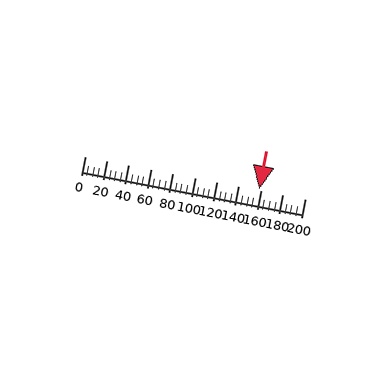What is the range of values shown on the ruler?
The ruler shows values from 0 to 200.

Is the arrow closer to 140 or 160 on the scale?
The arrow is closer to 160.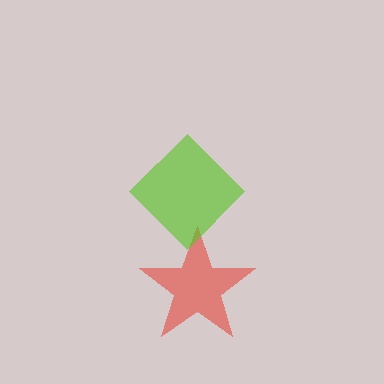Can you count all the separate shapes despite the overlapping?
Yes, there are 2 separate shapes.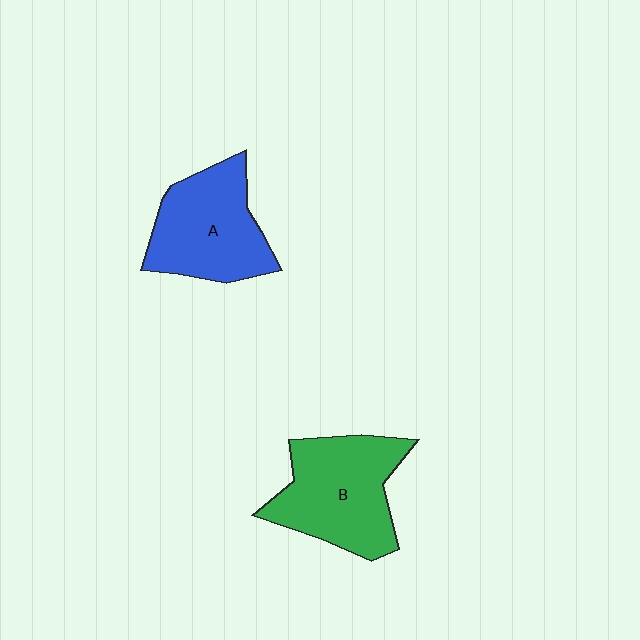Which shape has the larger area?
Shape B (green).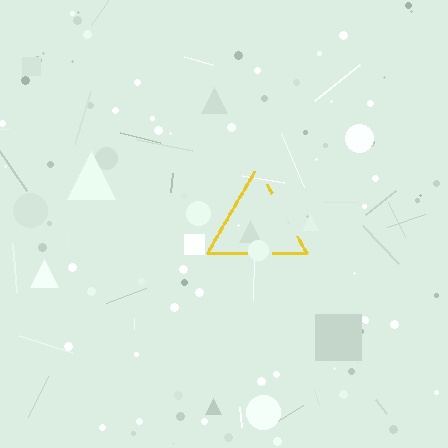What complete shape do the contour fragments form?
The contour fragments form a triangle.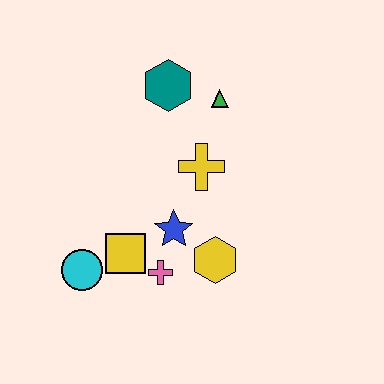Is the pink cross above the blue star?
No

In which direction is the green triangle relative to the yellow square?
The green triangle is above the yellow square.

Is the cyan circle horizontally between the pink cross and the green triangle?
No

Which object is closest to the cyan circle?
The yellow square is closest to the cyan circle.